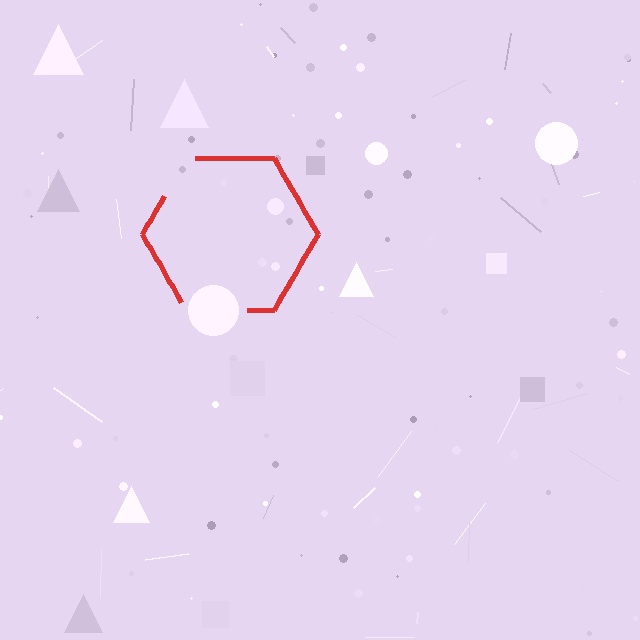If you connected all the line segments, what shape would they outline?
They would outline a hexagon.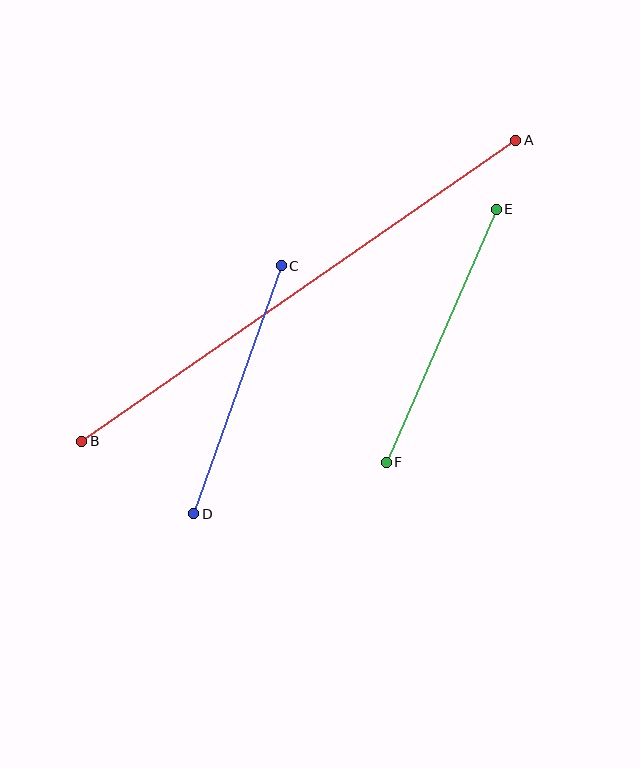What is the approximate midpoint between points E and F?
The midpoint is at approximately (441, 336) pixels.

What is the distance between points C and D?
The distance is approximately 263 pixels.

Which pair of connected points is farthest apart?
Points A and B are farthest apart.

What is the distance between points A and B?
The distance is approximately 528 pixels.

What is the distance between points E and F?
The distance is approximately 276 pixels.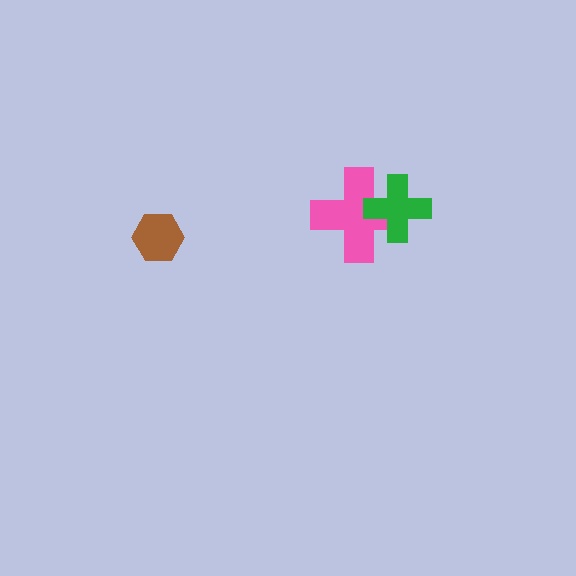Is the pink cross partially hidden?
Yes, it is partially covered by another shape.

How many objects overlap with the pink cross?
1 object overlaps with the pink cross.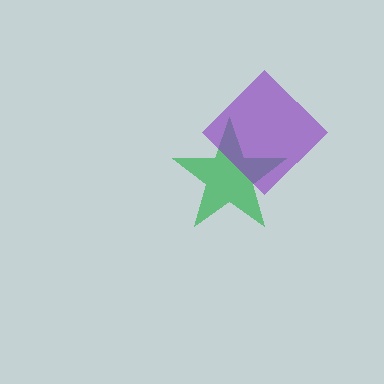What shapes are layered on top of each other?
The layered shapes are: a green star, a purple diamond.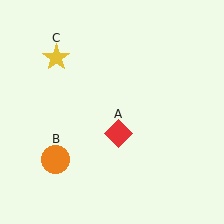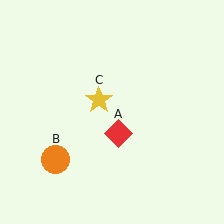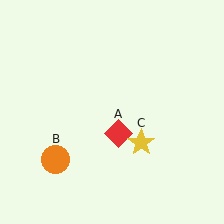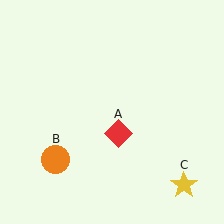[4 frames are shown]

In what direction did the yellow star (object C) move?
The yellow star (object C) moved down and to the right.